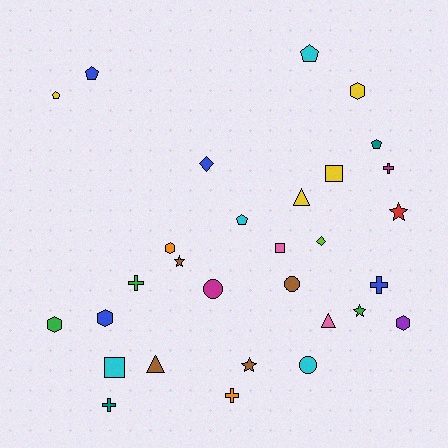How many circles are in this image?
There are 3 circles.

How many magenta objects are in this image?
There are 2 magenta objects.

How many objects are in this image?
There are 30 objects.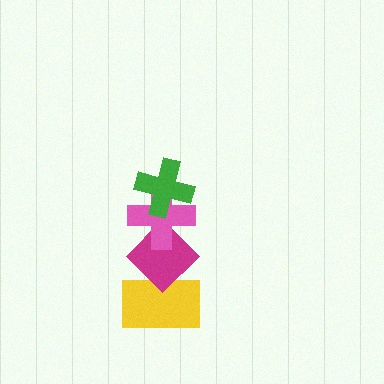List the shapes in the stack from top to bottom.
From top to bottom: the green cross, the pink cross, the magenta diamond, the yellow rectangle.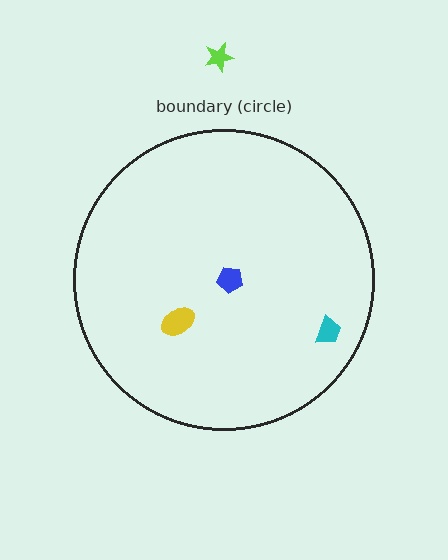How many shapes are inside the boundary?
3 inside, 1 outside.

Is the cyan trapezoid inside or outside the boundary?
Inside.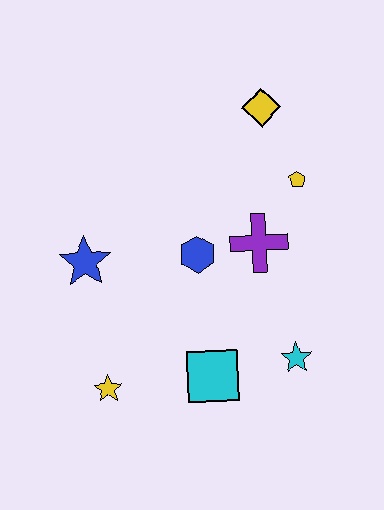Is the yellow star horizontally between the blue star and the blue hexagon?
Yes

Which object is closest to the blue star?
The blue hexagon is closest to the blue star.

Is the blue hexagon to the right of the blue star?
Yes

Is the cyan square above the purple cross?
No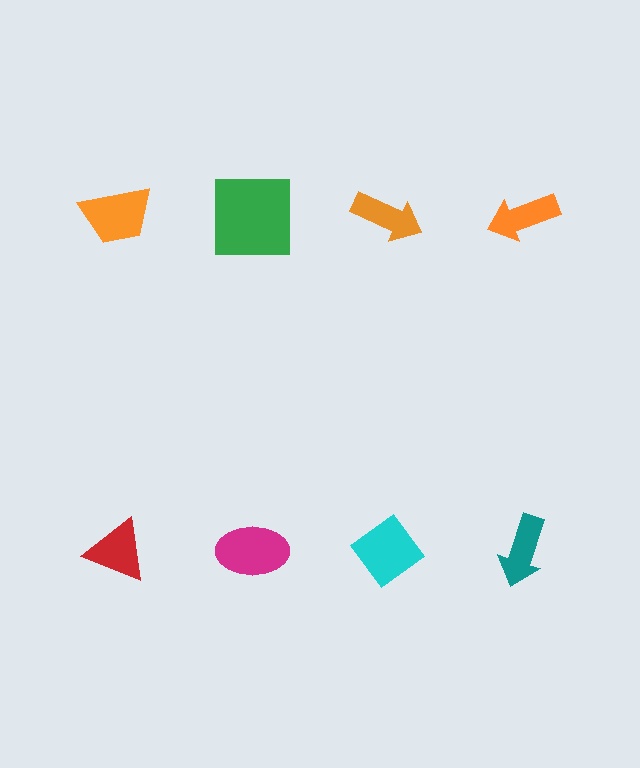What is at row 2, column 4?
A teal arrow.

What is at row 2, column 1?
A red triangle.